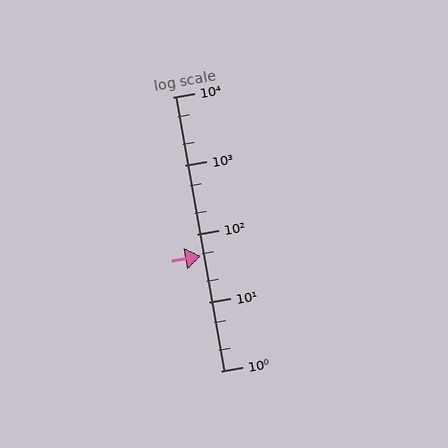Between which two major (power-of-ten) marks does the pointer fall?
The pointer is between 10 and 100.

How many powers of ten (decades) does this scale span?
The scale spans 4 decades, from 1 to 10000.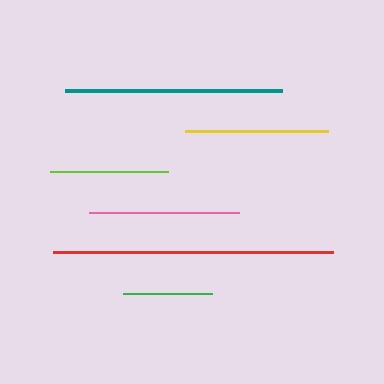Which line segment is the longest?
The red line is the longest at approximately 280 pixels.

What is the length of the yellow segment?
The yellow segment is approximately 143 pixels long.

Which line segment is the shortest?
The green line is the shortest at approximately 89 pixels.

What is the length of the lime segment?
The lime segment is approximately 117 pixels long.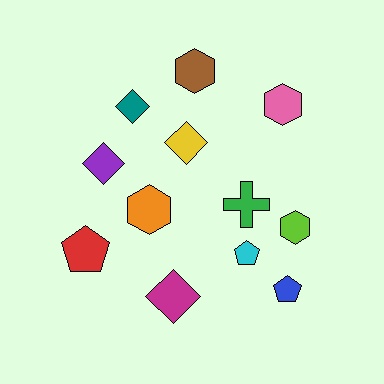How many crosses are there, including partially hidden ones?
There is 1 cross.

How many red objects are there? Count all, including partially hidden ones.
There is 1 red object.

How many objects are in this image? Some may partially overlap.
There are 12 objects.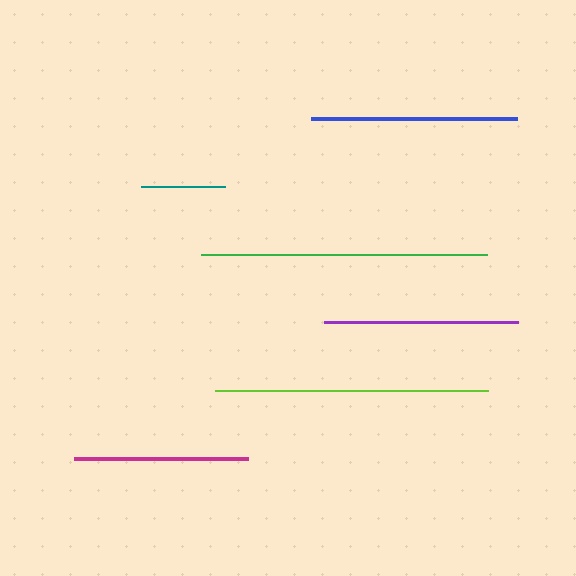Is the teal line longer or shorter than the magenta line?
The magenta line is longer than the teal line.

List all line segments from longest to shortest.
From longest to shortest: green, lime, blue, purple, magenta, teal.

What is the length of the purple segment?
The purple segment is approximately 195 pixels long.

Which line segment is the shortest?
The teal line is the shortest at approximately 84 pixels.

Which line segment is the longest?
The green line is the longest at approximately 286 pixels.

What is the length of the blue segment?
The blue segment is approximately 206 pixels long.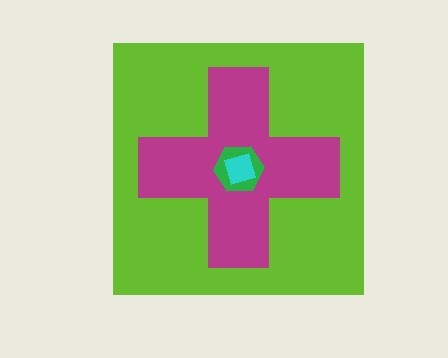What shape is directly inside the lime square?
The magenta cross.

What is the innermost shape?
The cyan diamond.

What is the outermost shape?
The lime square.